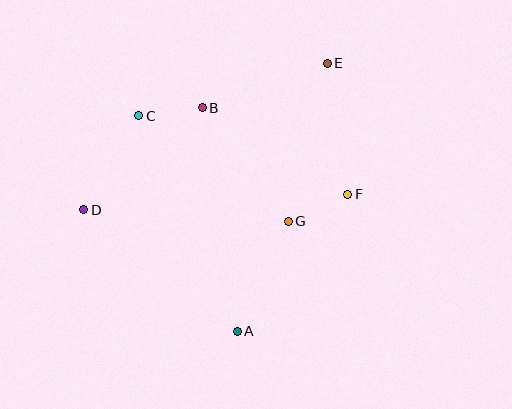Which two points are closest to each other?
Points B and C are closest to each other.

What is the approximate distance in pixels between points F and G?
The distance between F and G is approximately 66 pixels.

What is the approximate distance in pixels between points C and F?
The distance between C and F is approximately 223 pixels.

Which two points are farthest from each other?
Points D and E are farthest from each other.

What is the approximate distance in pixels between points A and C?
The distance between A and C is approximately 237 pixels.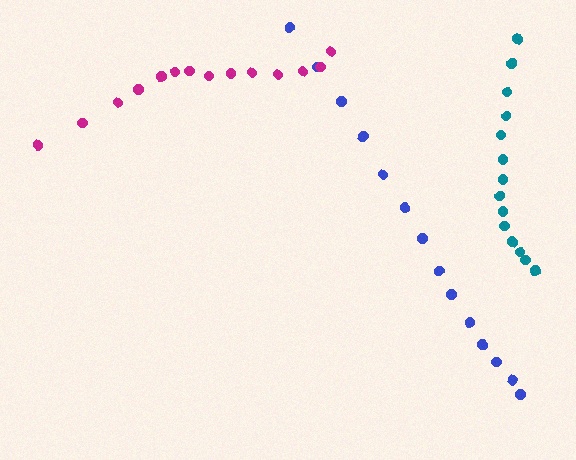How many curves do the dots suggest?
There are 3 distinct paths.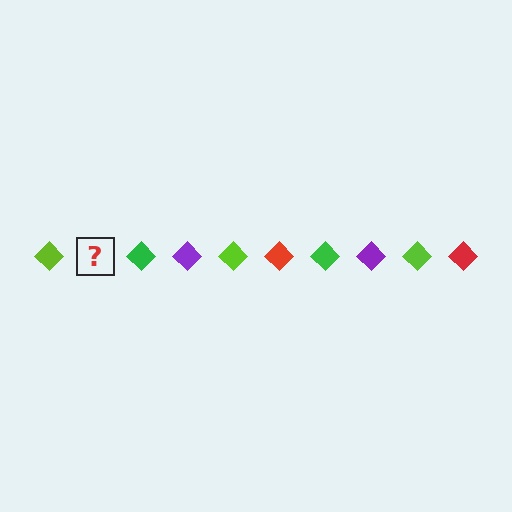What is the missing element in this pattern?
The missing element is a red diamond.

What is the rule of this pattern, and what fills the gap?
The rule is that the pattern cycles through lime, red, green, purple diamonds. The gap should be filled with a red diamond.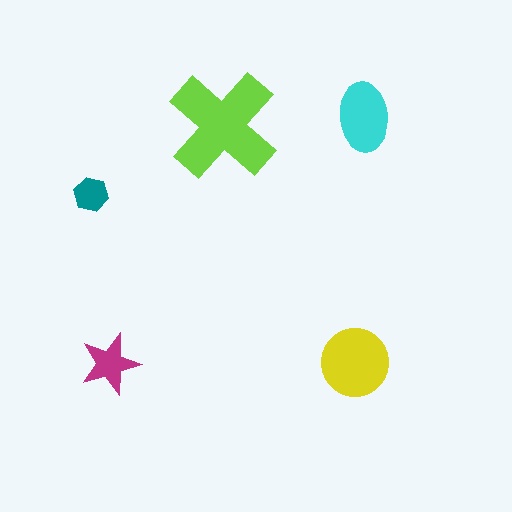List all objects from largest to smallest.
The lime cross, the yellow circle, the cyan ellipse, the magenta star, the teal hexagon.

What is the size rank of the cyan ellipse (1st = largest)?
3rd.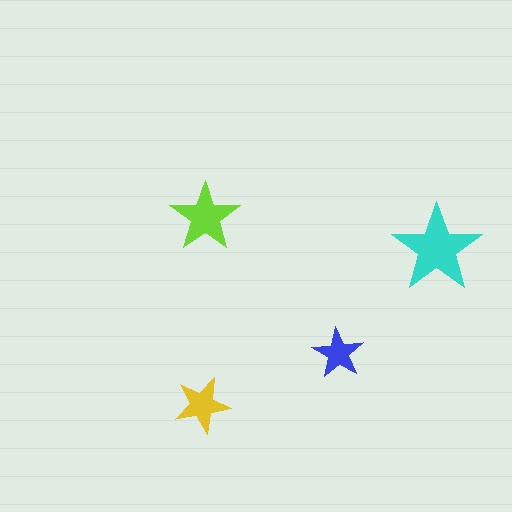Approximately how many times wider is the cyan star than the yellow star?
About 1.5 times wider.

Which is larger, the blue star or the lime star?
The lime one.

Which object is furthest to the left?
The yellow star is leftmost.